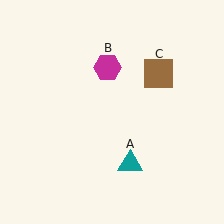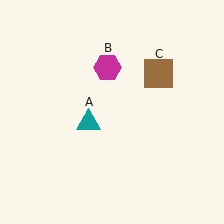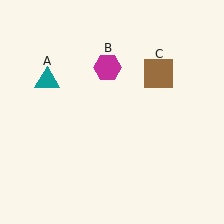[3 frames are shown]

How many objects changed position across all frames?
1 object changed position: teal triangle (object A).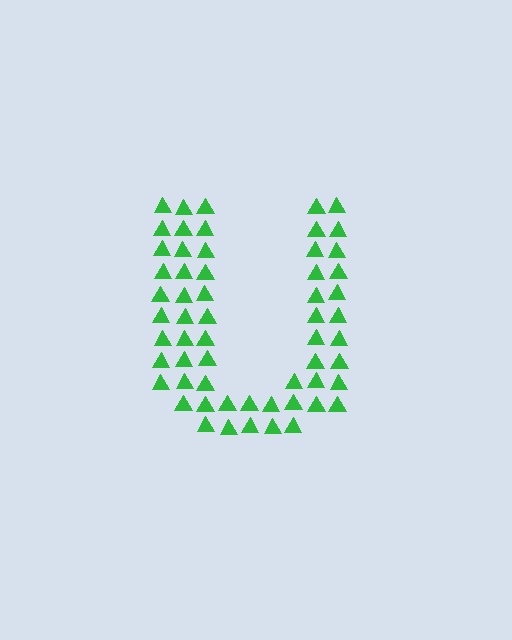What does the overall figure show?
The overall figure shows the letter U.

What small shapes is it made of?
It is made of small triangles.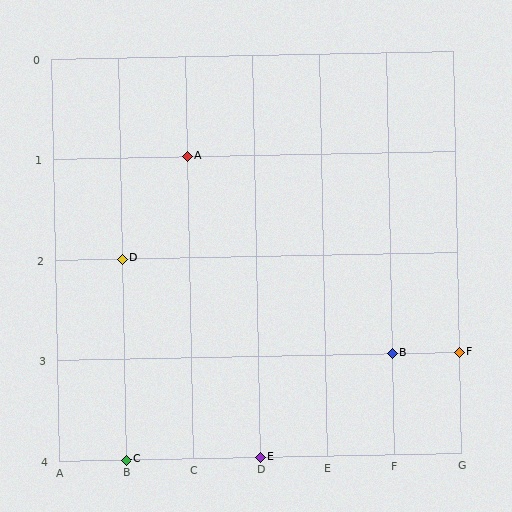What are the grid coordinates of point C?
Point C is at grid coordinates (B, 4).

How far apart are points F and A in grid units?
Points F and A are 4 columns and 2 rows apart (about 4.5 grid units diagonally).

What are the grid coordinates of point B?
Point B is at grid coordinates (F, 3).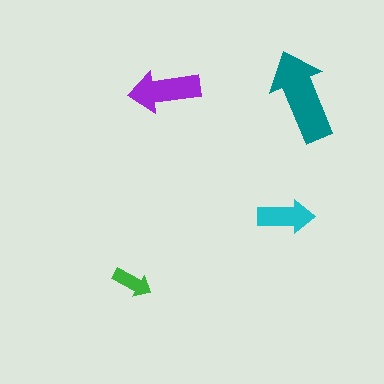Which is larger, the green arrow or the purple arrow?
The purple one.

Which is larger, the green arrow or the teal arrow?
The teal one.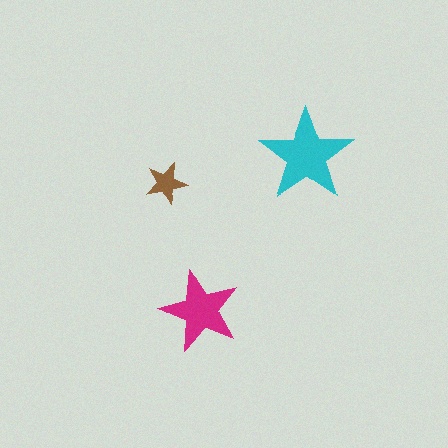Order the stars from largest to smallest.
the cyan one, the magenta one, the brown one.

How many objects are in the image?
There are 3 objects in the image.